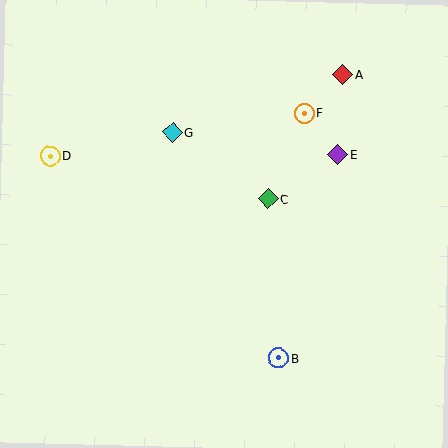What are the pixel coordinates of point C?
Point C is at (268, 199).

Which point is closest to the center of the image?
Point C at (268, 199) is closest to the center.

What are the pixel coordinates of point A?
Point A is at (343, 75).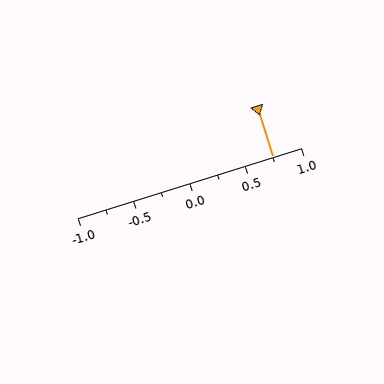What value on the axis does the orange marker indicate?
The marker indicates approximately 0.75.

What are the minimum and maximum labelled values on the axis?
The axis runs from -1.0 to 1.0.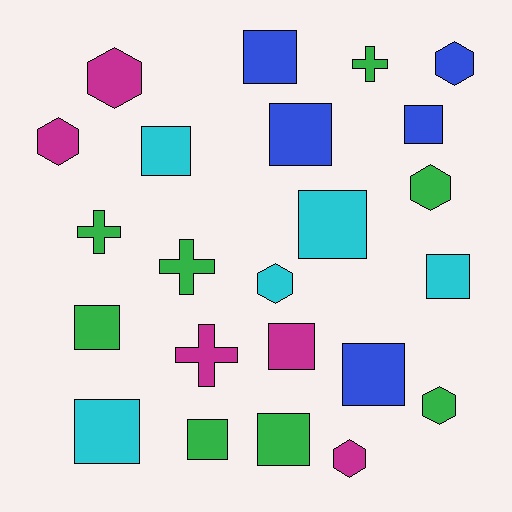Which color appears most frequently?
Green, with 8 objects.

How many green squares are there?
There are 3 green squares.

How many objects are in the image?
There are 23 objects.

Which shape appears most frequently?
Square, with 12 objects.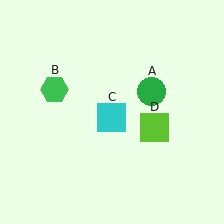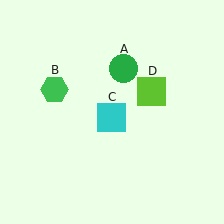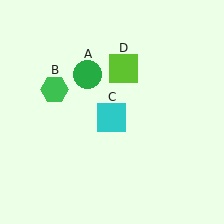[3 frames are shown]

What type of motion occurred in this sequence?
The green circle (object A), lime square (object D) rotated counterclockwise around the center of the scene.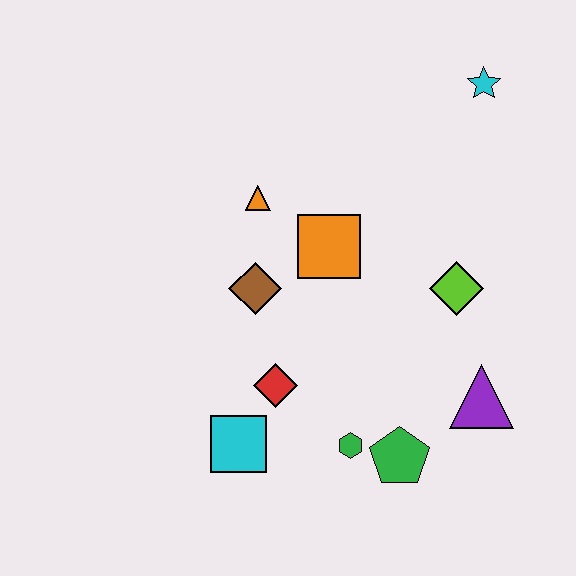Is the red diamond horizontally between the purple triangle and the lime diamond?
No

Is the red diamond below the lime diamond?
Yes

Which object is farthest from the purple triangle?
The cyan star is farthest from the purple triangle.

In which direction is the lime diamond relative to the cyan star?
The lime diamond is below the cyan star.